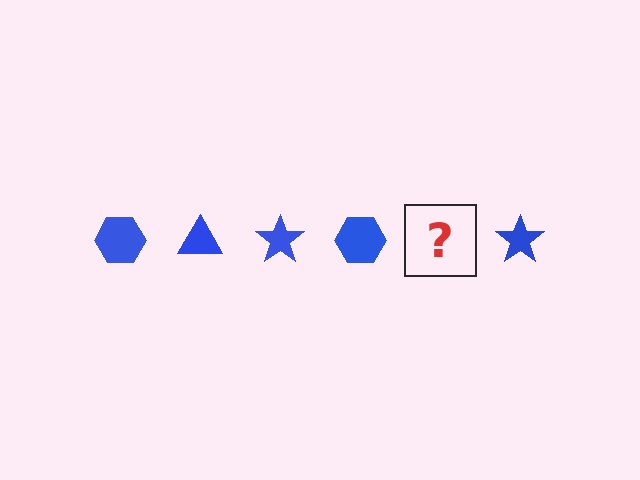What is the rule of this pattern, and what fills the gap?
The rule is that the pattern cycles through hexagon, triangle, star shapes in blue. The gap should be filled with a blue triangle.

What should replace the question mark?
The question mark should be replaced with a blue triangle.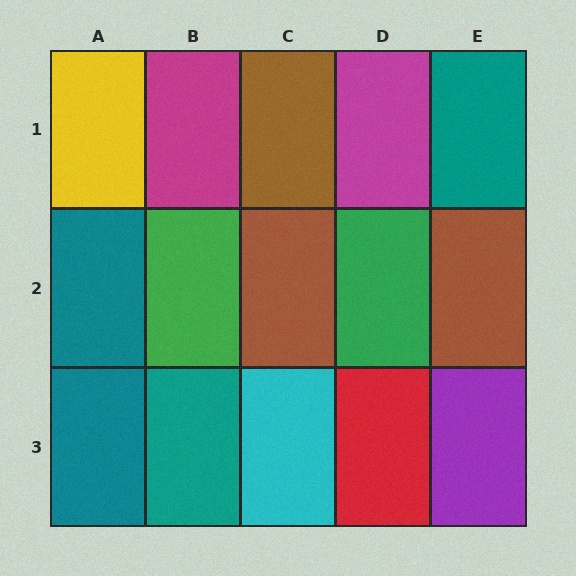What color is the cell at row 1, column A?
Yellow.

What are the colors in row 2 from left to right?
Teal, green, brown, green, brown.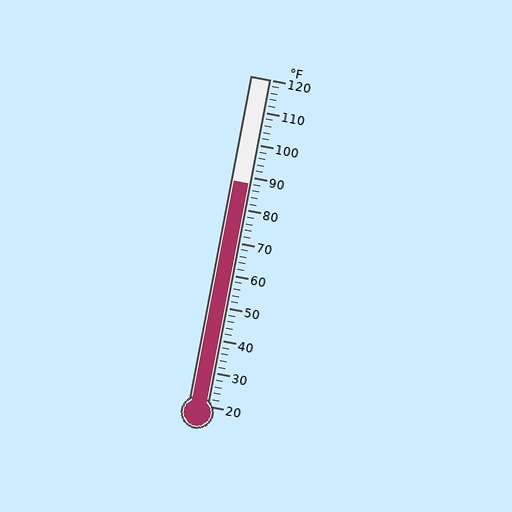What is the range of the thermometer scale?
The thermometer scale ranges from 20°F to 120°F.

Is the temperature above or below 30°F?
The temperature is above 30°F.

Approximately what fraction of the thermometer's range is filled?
The thermometer is filled to approximately 70% of its range.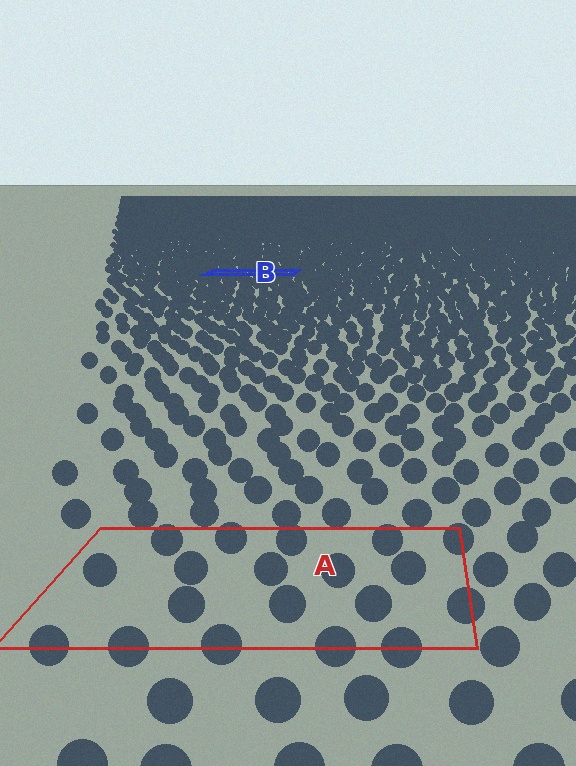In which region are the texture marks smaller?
The texture marks are smaller in region B, because it is farther away.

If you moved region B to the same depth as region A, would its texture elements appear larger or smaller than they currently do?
They would appear larger. At a closer depth, the same texture elements are projected at a bigger on-screen size.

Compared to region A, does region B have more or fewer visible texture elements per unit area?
Region B has more texture elements per unit area — they are packed more densely because it is farther away.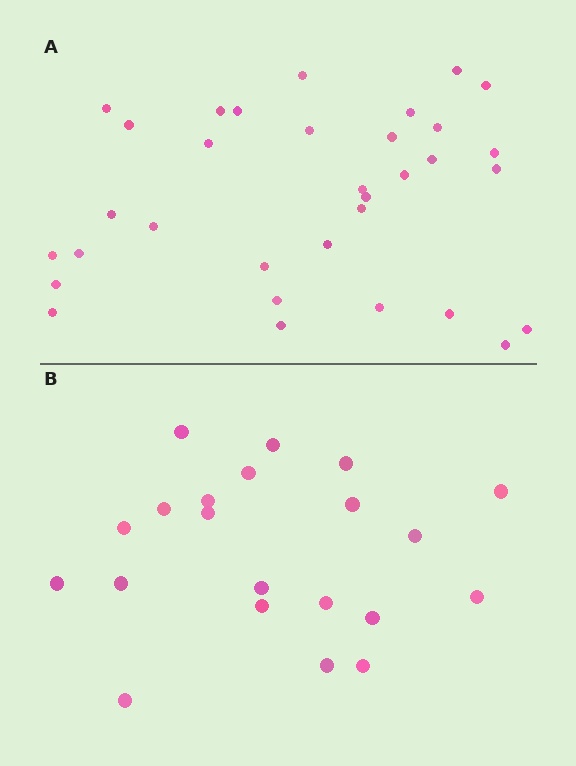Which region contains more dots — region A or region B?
Region A (the top region) has more dots.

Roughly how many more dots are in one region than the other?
Region A has roughly 12 or so more dots than region B.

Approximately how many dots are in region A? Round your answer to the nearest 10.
About 30 dots. (The exact count is 33, which rounds to 30.)